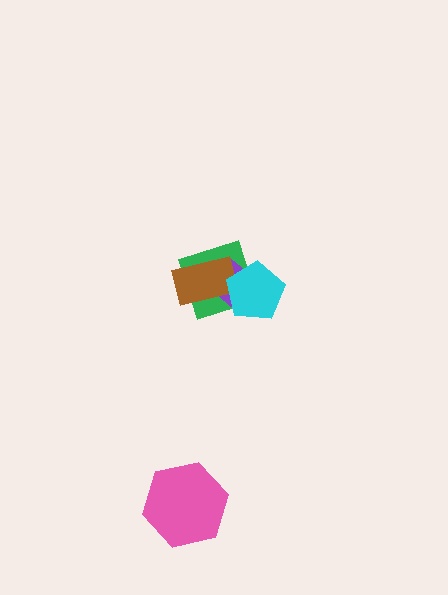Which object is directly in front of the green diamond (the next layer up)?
The purple diamond is directly in front of the green diamond.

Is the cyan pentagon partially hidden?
No, no other shape covers it.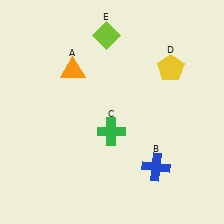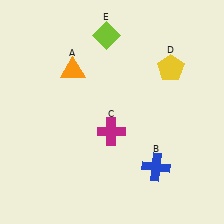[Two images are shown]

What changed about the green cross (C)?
In Image 1, C is green. In Image 2, it changed to magenta.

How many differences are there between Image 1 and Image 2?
There is 1 difference between the two images.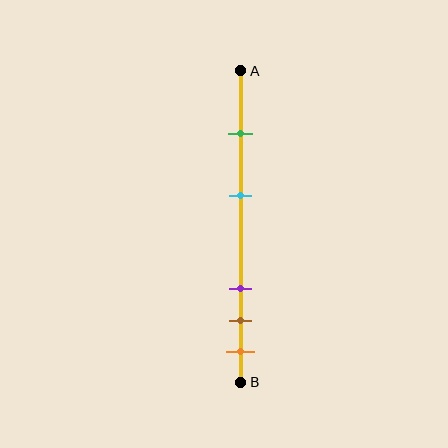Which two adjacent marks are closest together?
The brown and orange marks are the closest adjacent pair.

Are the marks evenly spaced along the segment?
No, the marks are not evenly spaced.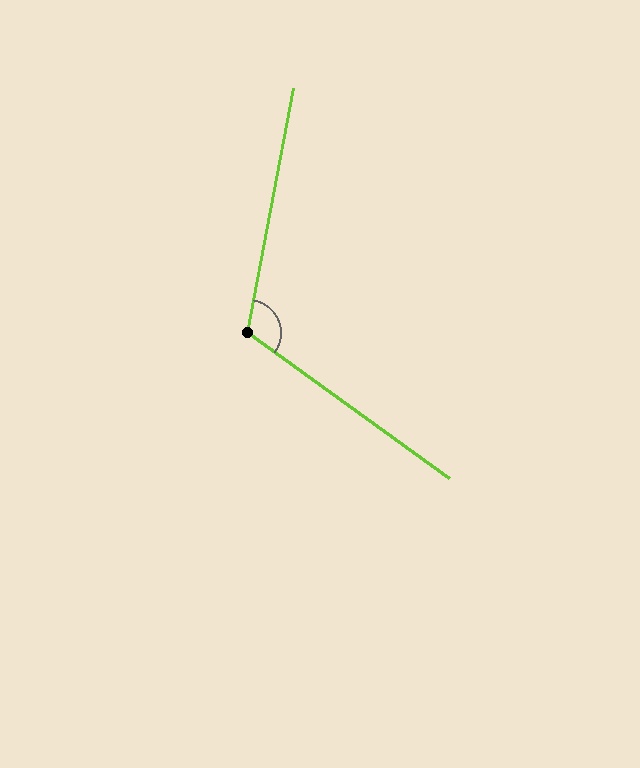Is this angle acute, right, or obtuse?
It is obtuse.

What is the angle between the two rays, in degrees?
Approximately 115 degrees.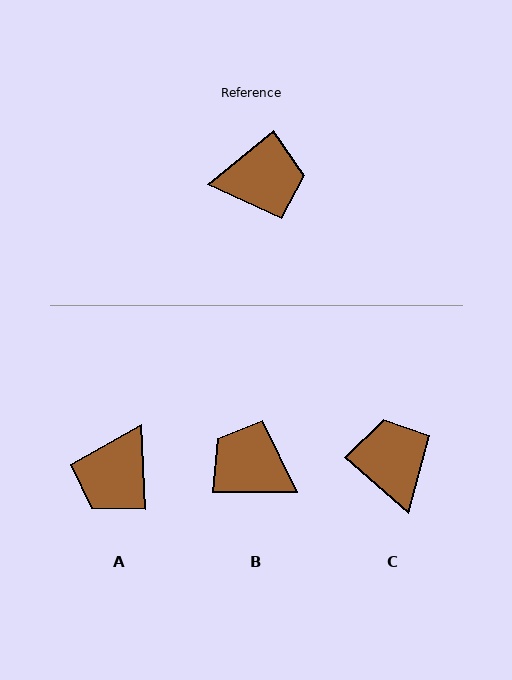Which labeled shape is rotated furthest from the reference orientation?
B, about 141 degrees away.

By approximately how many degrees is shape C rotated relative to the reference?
Approximately 100 degrees counter-clockwise.